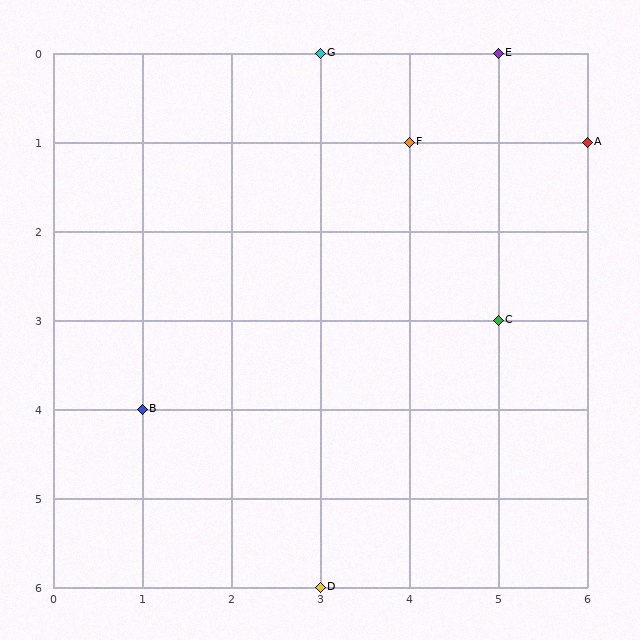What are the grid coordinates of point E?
Point E is at grid coordinates (5, 0).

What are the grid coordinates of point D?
Point D is at grid coordinates (3, 6).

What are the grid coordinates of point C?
Point C is at grid coordinates (5, 3).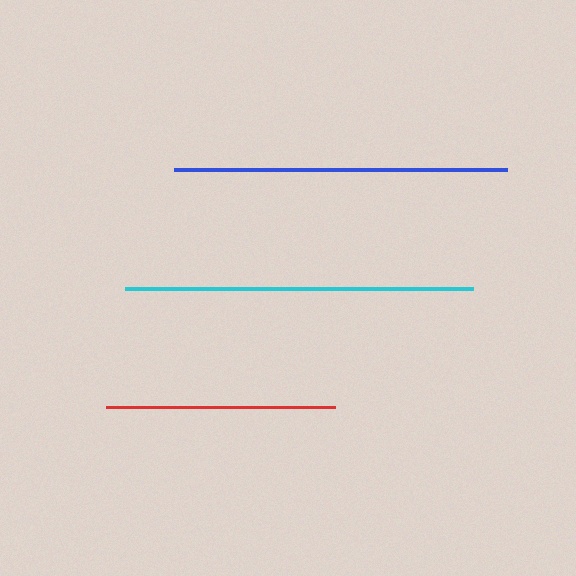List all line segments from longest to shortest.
From longest to shortest: cyan, blue, red.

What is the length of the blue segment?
The blue segment is approximately 333 pixels long.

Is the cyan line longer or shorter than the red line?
The cyan line is longer than the red line.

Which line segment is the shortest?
The red line is the shortest at approximately 229 pixels.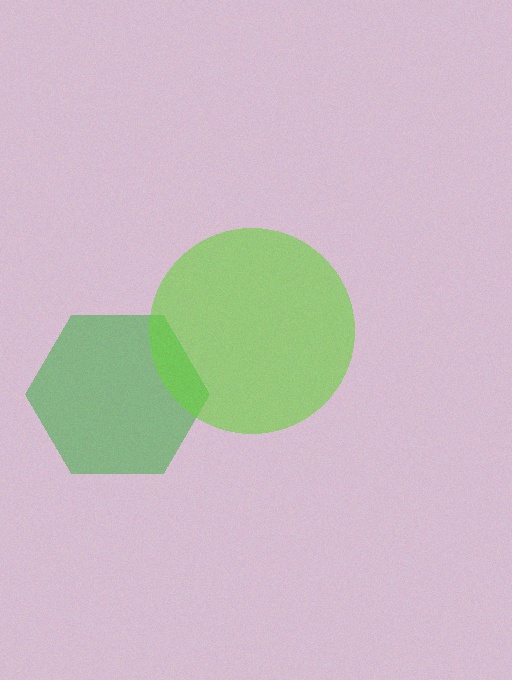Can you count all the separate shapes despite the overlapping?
Yes, there are 2 separate shapes.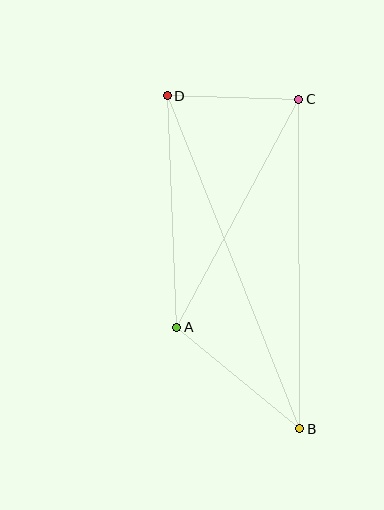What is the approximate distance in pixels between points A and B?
The distance between A and B is approximately 159 pixels.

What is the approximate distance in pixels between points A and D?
The distance between A and D is approximately 232 pixels.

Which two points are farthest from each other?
Points B and D are farthest from each other.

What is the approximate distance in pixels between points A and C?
The distance between A and C is approximately 258 pixels.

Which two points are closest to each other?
Points C and D are closest to each other.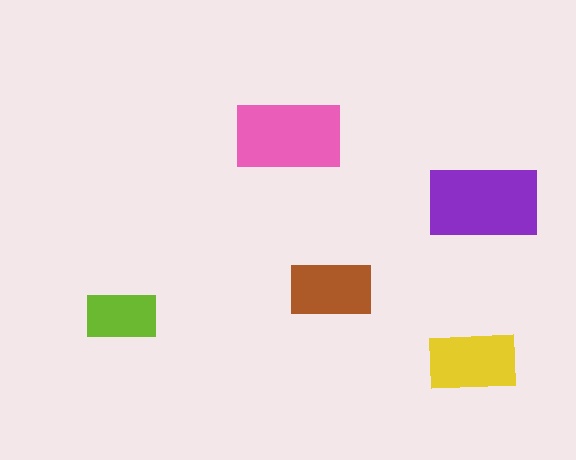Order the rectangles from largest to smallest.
the purple one, the pink one, the yellow one, the brown one, the lime one.